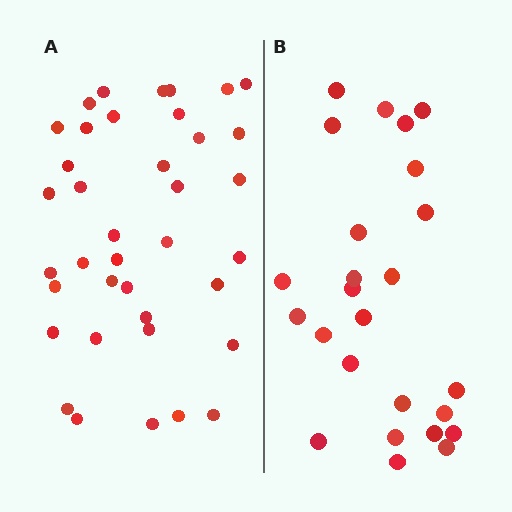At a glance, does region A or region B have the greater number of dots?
Region A (the left region) has more dots.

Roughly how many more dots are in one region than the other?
Region A has approximately 15 more dots than region B.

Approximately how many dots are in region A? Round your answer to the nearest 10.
About 40 dots. (The exact count is 38, which rounds to 40.)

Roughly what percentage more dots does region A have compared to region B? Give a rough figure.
About 50% more.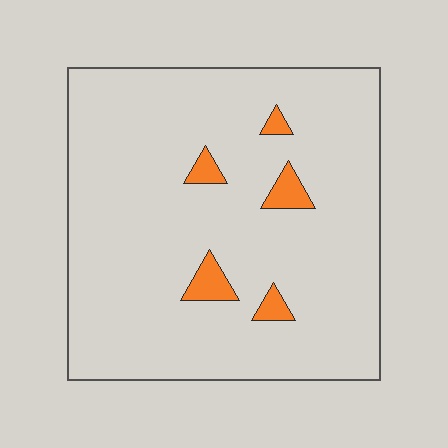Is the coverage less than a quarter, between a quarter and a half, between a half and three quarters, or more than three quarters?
Less than a quarter.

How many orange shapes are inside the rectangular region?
5.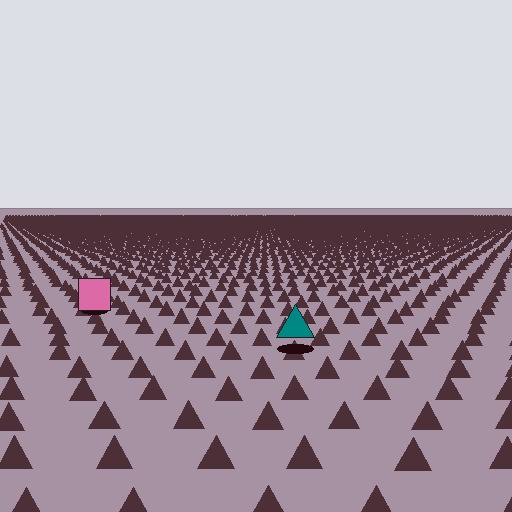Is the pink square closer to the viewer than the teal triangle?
No. The teal triangle is closer — you can tell from the texture gradient: the ground texture is coarser near it.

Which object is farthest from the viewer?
The pink square is farthest from the viewer. It appears smaller and the ground texture around it is denser.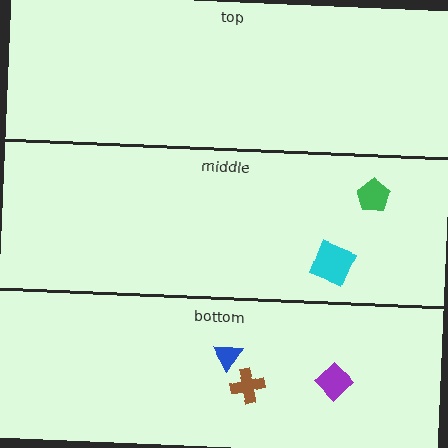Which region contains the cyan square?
The middle region.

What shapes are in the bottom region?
The blue triangle, the purple diamond, the brown cross.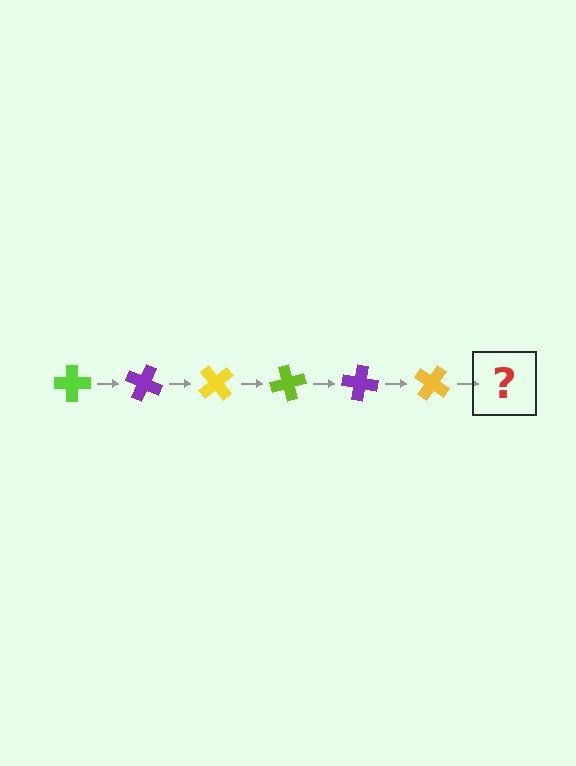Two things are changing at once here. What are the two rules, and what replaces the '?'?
The two rules are that it rotates 25 degrees each step and the color cycles through lime, purple, and yellow. The '?' should be a lime cross, rotated 150 degrees from the start.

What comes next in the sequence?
The next element should be a lime cross, rotated 150 degrees from the start.